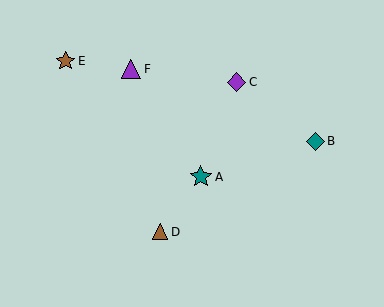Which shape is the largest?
The teal star (labeled A) is the largest.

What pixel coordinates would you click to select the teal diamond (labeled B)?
Click at (315, 141) to select the teal diamond B.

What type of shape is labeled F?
Shape F is a purple triangle.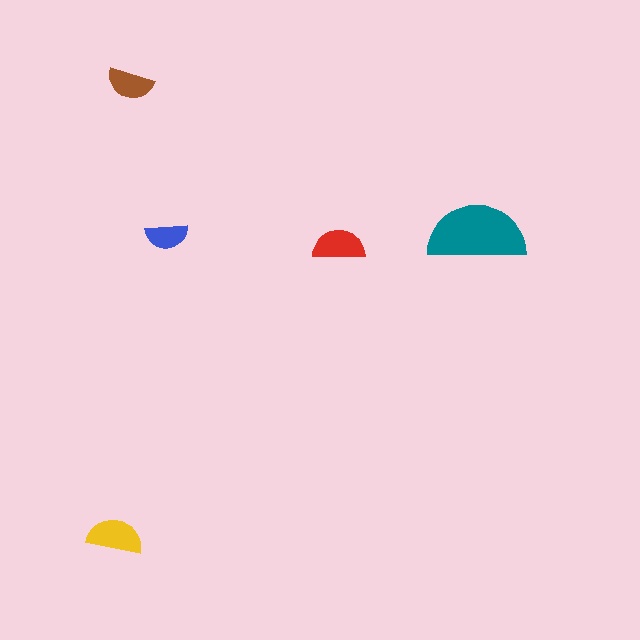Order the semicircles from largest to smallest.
the teal one, the yellow one, the red one, the brown one, the blue one.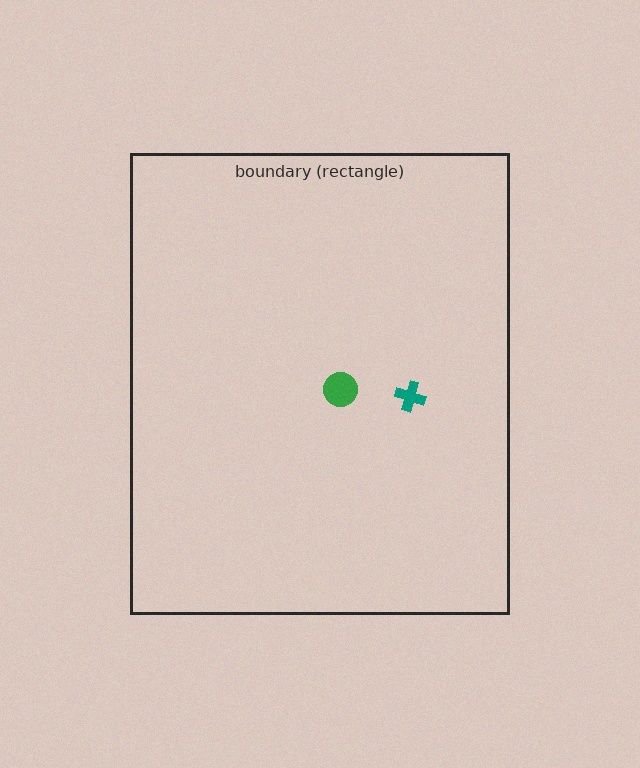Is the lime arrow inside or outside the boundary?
Inside.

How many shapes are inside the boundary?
3 inside, 0 outside.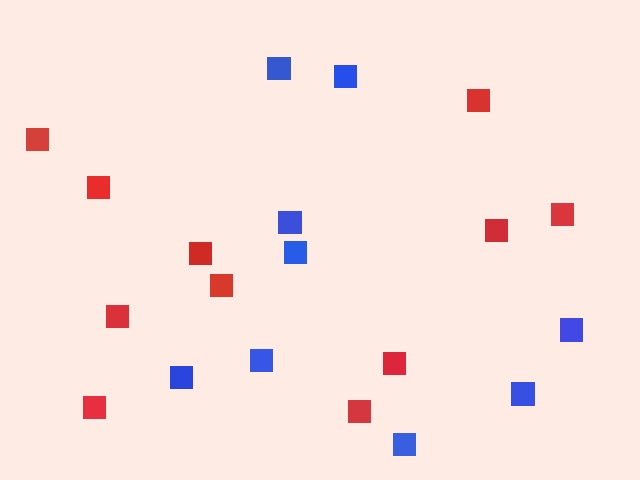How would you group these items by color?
There are 2 groups: one group of blue squares (9) and one group of red squares (11).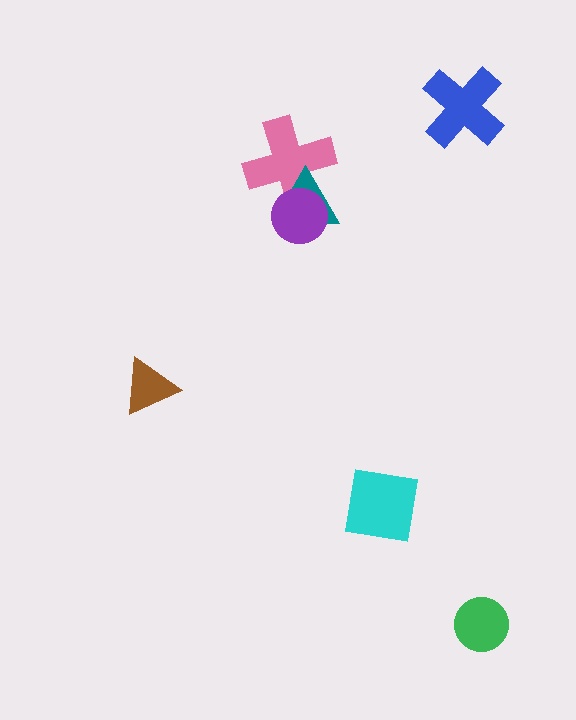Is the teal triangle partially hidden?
Yes, it is partially covered by another shape.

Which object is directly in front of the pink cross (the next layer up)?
The teal triangle is directly in front of the pink cross.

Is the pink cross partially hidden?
Yes, it is partially covered by another shape.